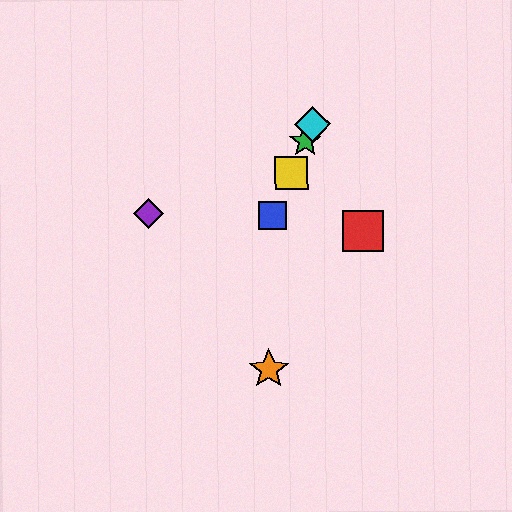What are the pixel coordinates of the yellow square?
The yellow square is at (291, 173).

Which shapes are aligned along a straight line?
The blue square, the green star, the yellow square, the cyan diamond are aligned along a straight line.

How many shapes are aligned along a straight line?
4 shapes (the blue square, the green star, the yellow square, the cyan diamond) are aligned along a straight line.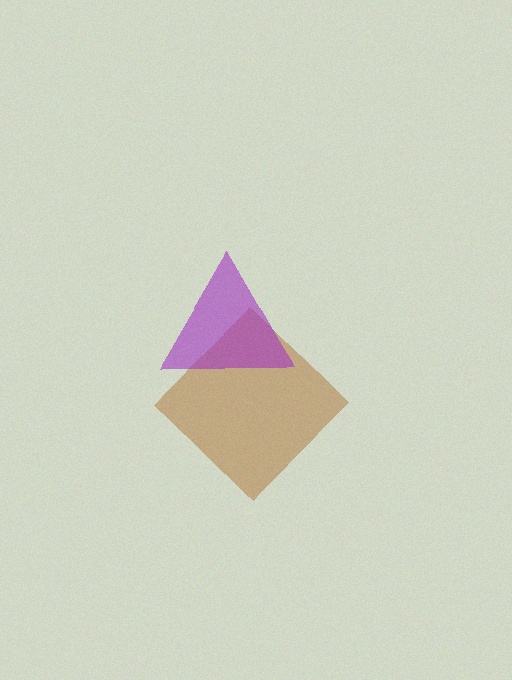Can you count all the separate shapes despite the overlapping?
Yes, there are 2 separate shapes.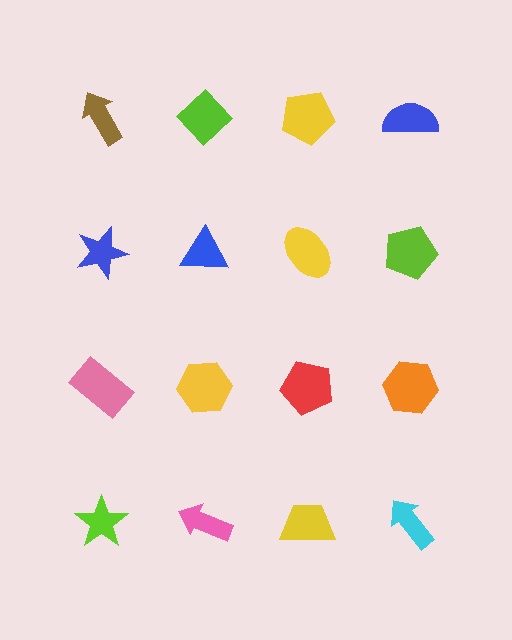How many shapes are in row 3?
4 shapes.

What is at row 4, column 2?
A pink arrow.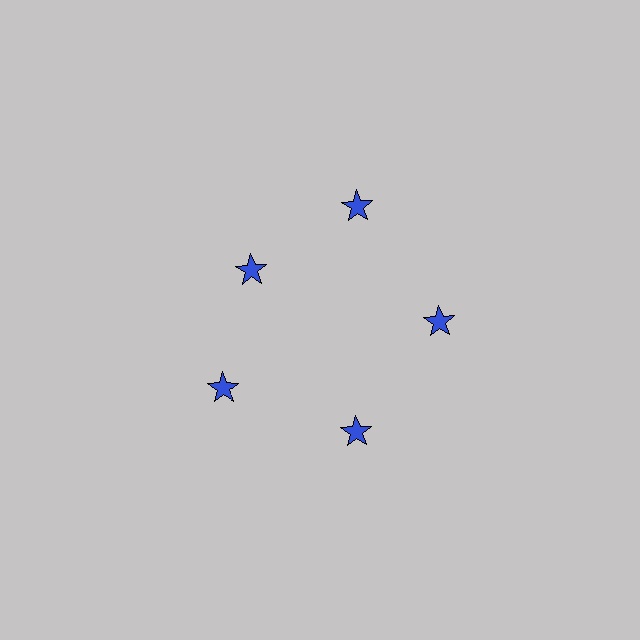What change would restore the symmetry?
The symmetry would be restored by moving it outward, back onto the ring so that all 5 stars sit at equal angles and equal distance from the center.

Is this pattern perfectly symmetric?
No. The 5 blue stars are arranged in a ring, but one element near the 10 o'clock position is pulled inward toward the center, breaking the 5-fold rotational symmetry.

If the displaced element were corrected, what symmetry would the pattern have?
It would have 5-fold rotational symmetry — the pattern would map onto itself every 72 degrees.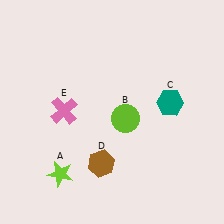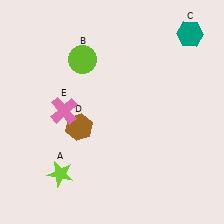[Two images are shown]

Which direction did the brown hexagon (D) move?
The brown hexagon (D) moved up.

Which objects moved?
The objects that moved are: the lime circle (B), the teal hexagon (C), the brown hexagon (D).